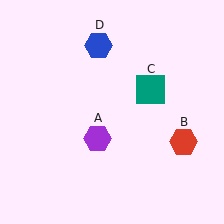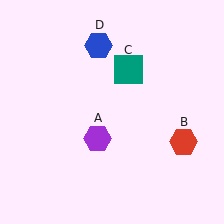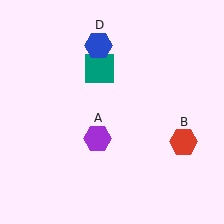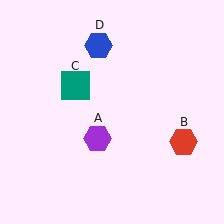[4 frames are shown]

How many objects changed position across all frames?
1 object changed position: teal square (object C).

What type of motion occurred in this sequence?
The teal square (object C) rotated counterclockwise around the center of the scene.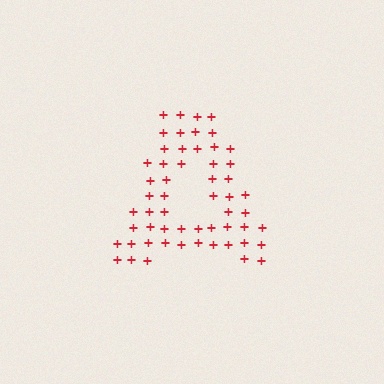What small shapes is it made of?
It is made of small plus signs.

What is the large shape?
The large shape is the letter A.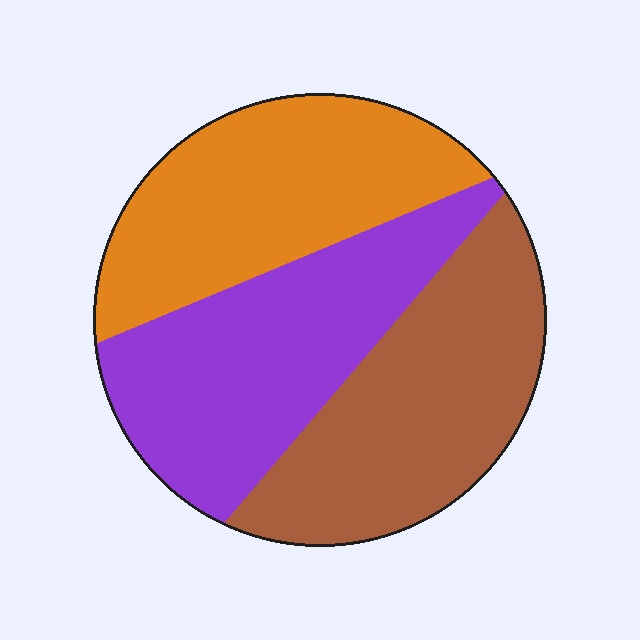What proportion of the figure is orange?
Orange covers roughly 30% of the figure.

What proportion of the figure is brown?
Brown takes up about one third (1/3) of the figure.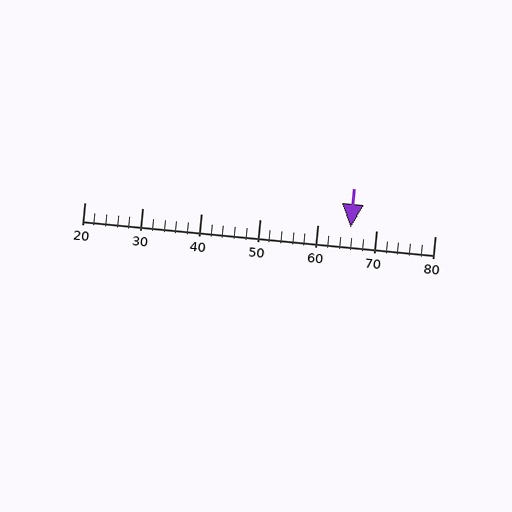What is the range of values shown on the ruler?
The ruler shows values from 20 to 80.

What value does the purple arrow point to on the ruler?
The purple arrow points to approximately 66.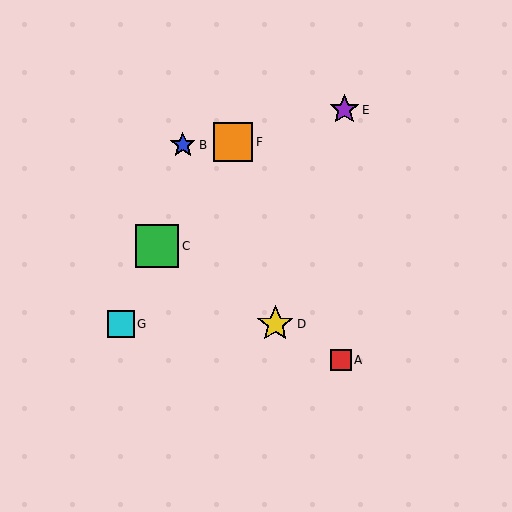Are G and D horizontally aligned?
Yes, both are at y≈324.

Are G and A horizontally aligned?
No, G is at y≈324 and A is at y≈360.